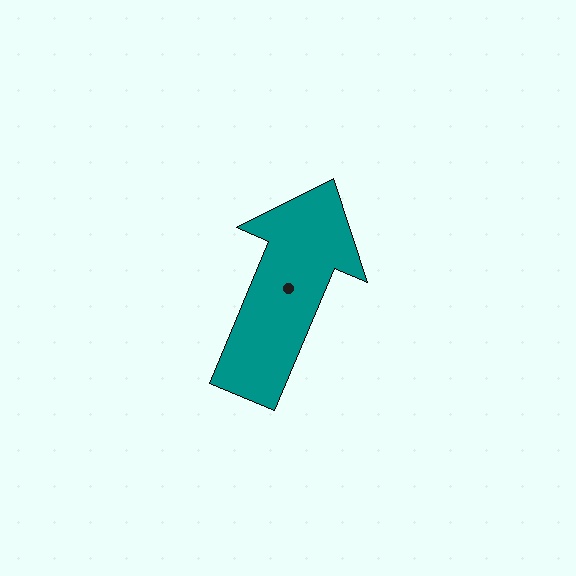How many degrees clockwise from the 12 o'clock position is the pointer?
Approximately 23 degrees.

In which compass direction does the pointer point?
Northeast.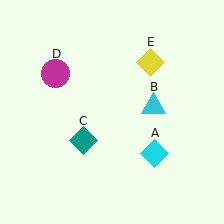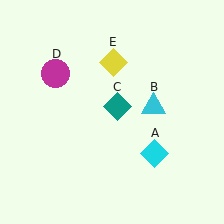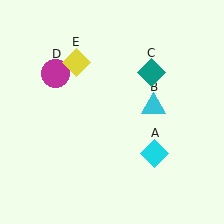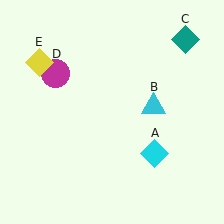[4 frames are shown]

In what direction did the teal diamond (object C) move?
The teal diamond (object C) moved up and to the right.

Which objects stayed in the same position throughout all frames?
Cyan diamond (object A) and cyan triangle (object B) and magenta circle (object D) remained stationary.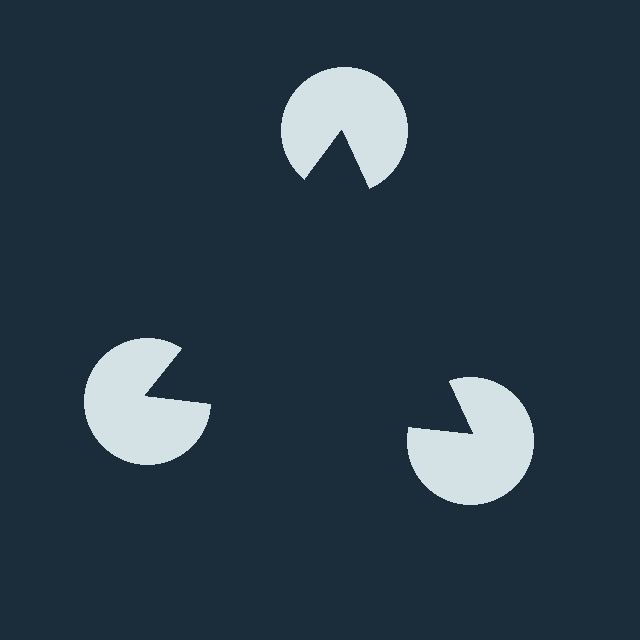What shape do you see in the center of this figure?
An illusory triangle — its edges are inferred from the aligned wedge cuts in the pac-man discs, not physically drawn.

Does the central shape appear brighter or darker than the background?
It typically appears slightly darker than the background, even though no actual brightness change is drawn.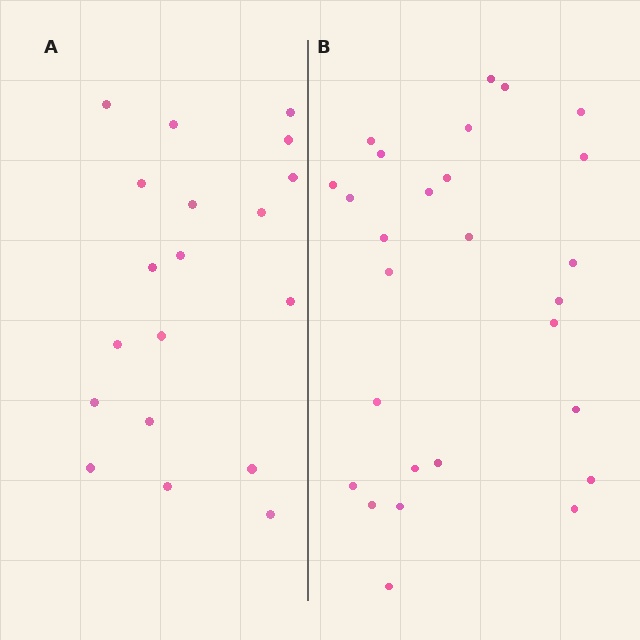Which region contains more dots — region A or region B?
Region B (the right region) has more dots.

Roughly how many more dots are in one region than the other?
Region B has roughly 8 or so more dots than region A.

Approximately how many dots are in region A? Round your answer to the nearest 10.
About 20 dots. (The exact count is 19, which rounds to 20.)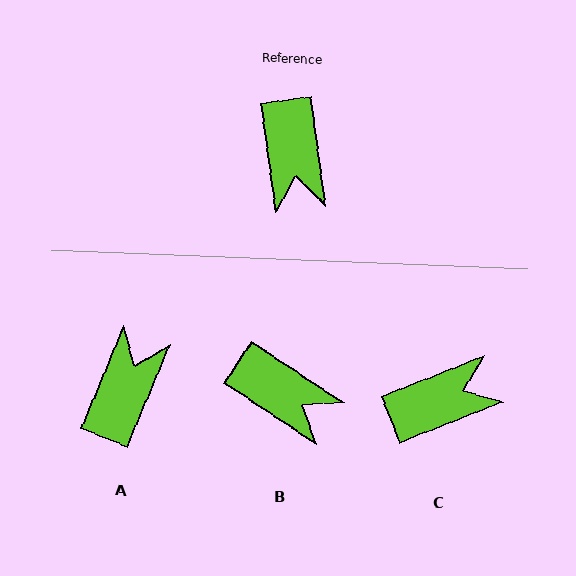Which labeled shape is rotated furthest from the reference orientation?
A, about 150 degrees away.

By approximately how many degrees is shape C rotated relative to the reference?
Approximately 104 degrees counter-clockwise.